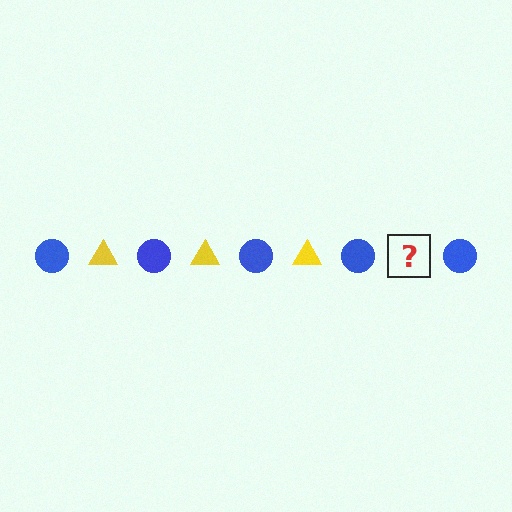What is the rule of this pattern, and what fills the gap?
The rule is that the pattern alternates between blue circle and yellow triangle. The gap should be filled with a yellow triangle.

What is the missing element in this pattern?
The missing element is a yellow triangle.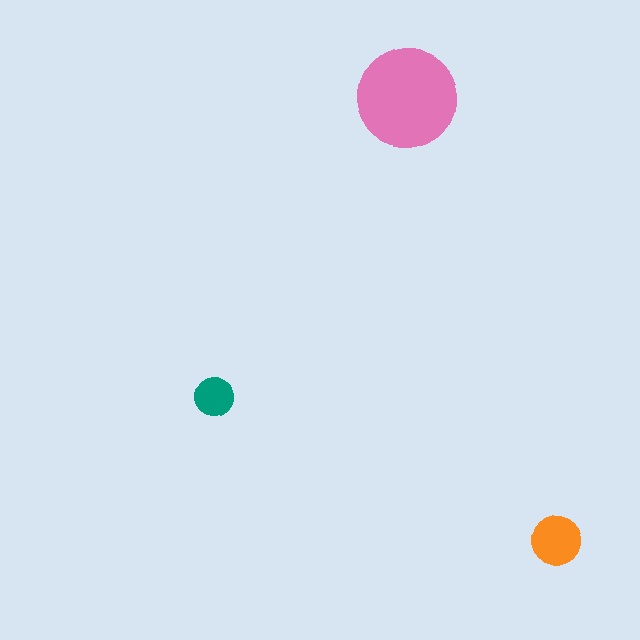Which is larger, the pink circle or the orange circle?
The pink one.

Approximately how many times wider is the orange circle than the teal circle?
About 1.5 times wider.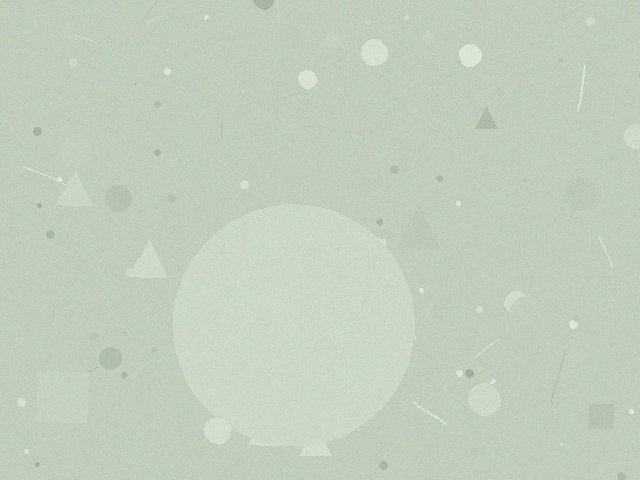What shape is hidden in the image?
A circle is hidden in the image.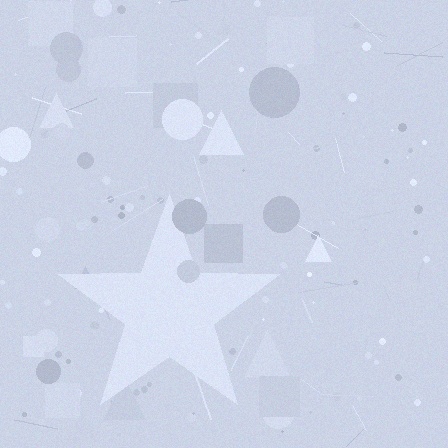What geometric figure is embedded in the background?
A star is embedded in the background.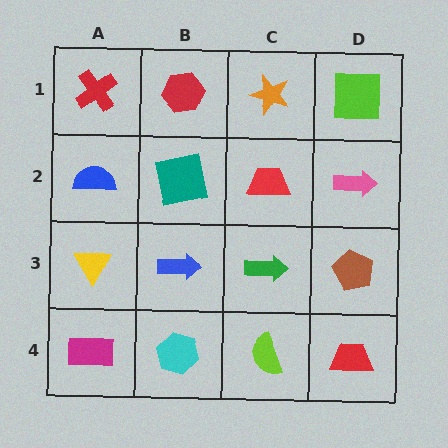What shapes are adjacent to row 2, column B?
A red hexagon (row 1, column B), a blue arrow (row 3, column B), a blue semicircle (row 2, column A), a red trapezoid (row 2, column C).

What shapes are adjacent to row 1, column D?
A pink arrow (row 2, column D), an orange star (row 1, column C).